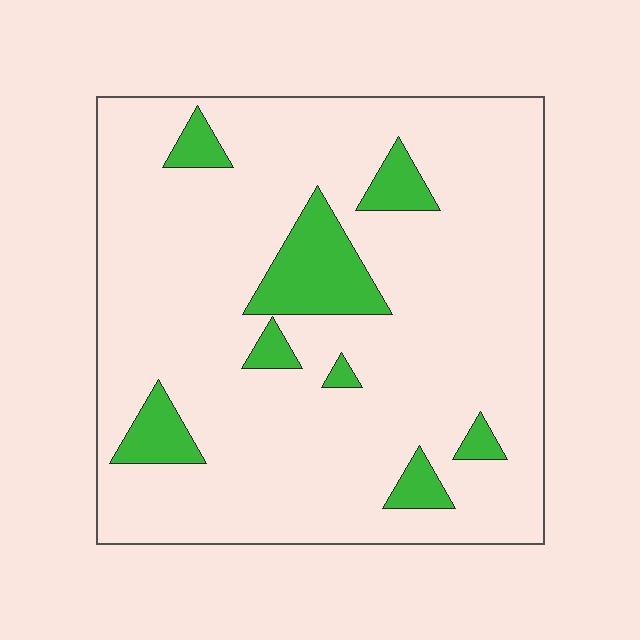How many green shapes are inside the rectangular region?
8.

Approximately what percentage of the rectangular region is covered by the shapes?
Approximately 15%.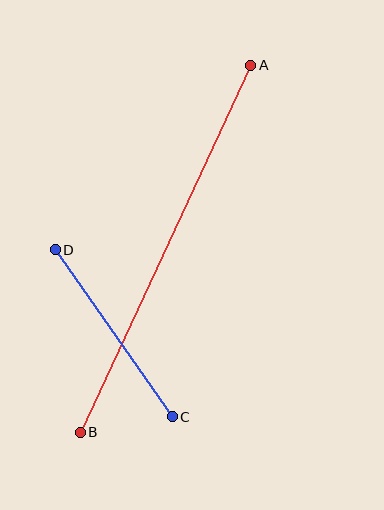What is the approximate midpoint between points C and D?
The midpoint is at approximately (114, 333) pixels.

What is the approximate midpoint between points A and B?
The midpoint is at approximately (165, 249) pixels.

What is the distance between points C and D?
The distance is approximately 204 pixels.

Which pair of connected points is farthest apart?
Points A and B are farthest apart.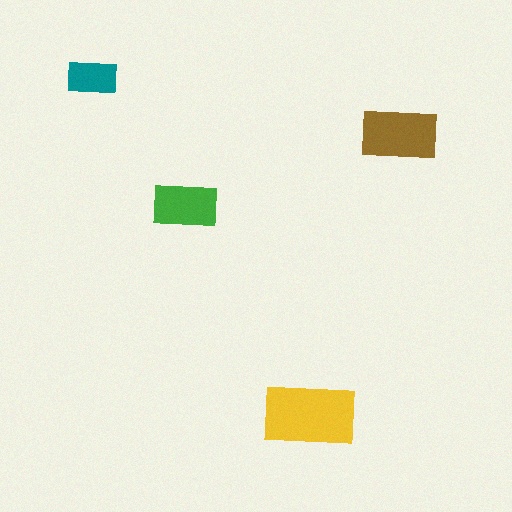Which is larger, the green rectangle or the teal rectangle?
The green one.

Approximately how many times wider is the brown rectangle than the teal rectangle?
About 1.5 times wider.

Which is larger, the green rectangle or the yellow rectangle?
The yellow one.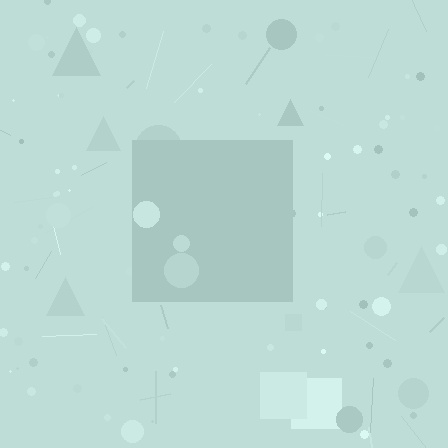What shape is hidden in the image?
A square is hidden in the image.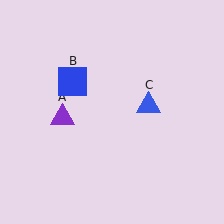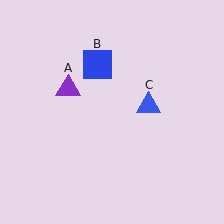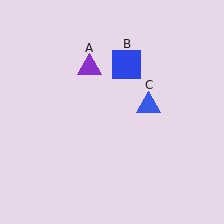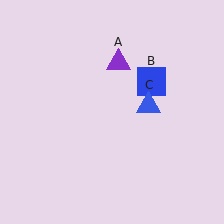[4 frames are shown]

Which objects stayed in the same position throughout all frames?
Blue triangle (object C) remained stationary.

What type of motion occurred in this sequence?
The purple triangle (object A), blue square (object B) rotated clockwise around the center of the scene.